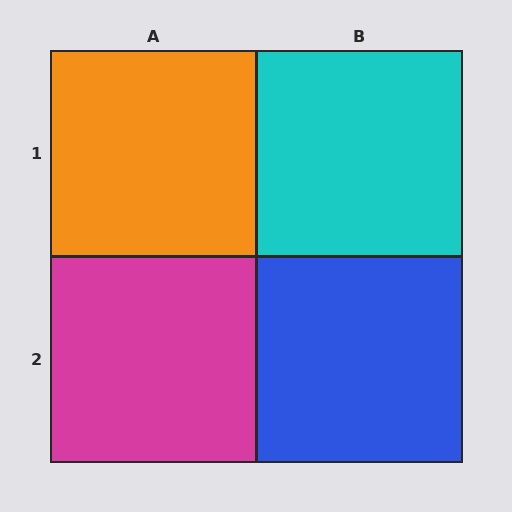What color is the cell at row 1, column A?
Orange.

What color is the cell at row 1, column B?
Cyan.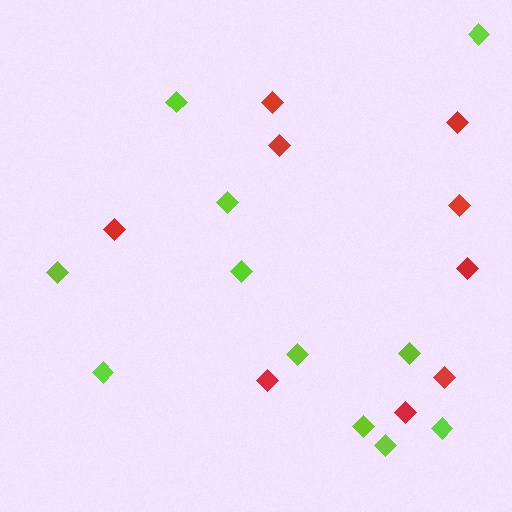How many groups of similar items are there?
There are 2 groups: one group of red diamonds (9) and one group of lime diamonds (11).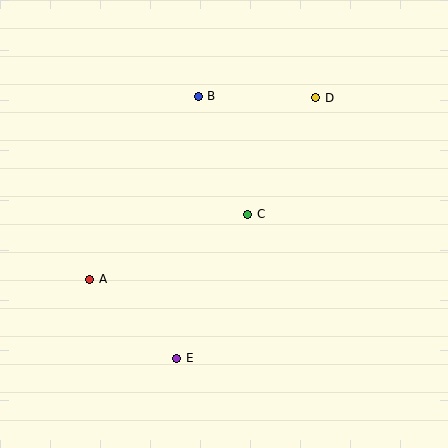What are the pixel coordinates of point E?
Point E is at (177, 358).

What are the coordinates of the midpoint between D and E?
The midpoint between D and E is at (246, 228).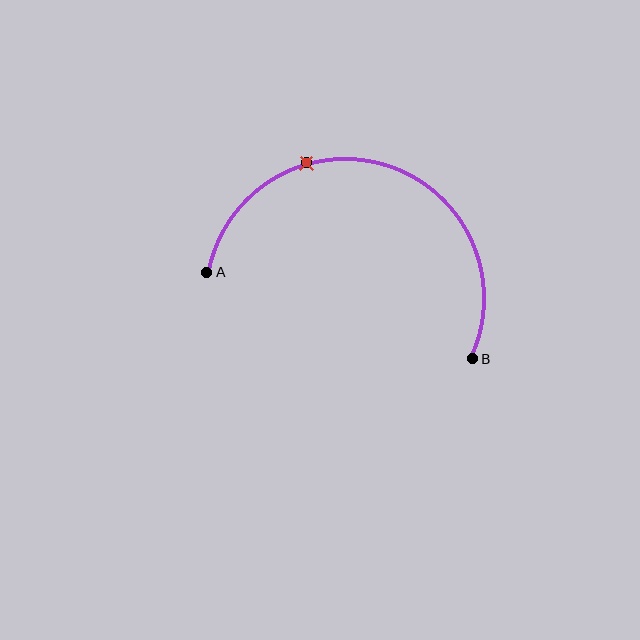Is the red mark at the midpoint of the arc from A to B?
No. The red mark lies on the arc but is closer to endpoint A. The arc midpoint would be at the point on the curve equidistant along the arc from both A and B.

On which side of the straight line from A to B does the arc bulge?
The arc bulges above the straight line connecting A and B.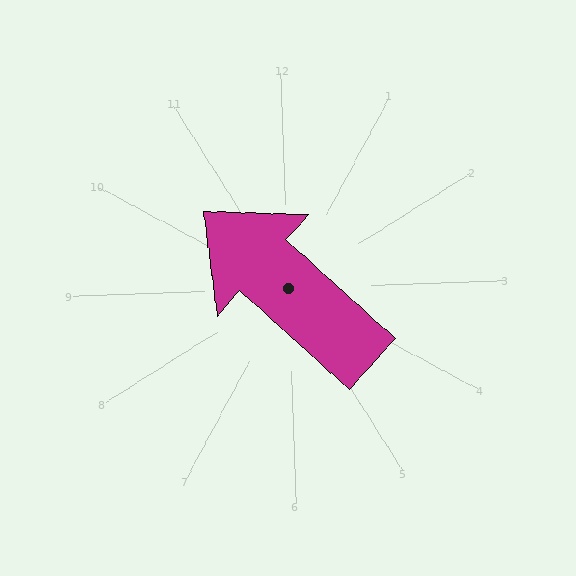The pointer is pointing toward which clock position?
Roughly 10 o'clock.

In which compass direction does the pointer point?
Northwest.